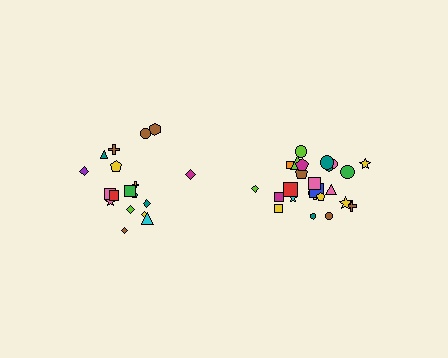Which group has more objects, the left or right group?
The right group.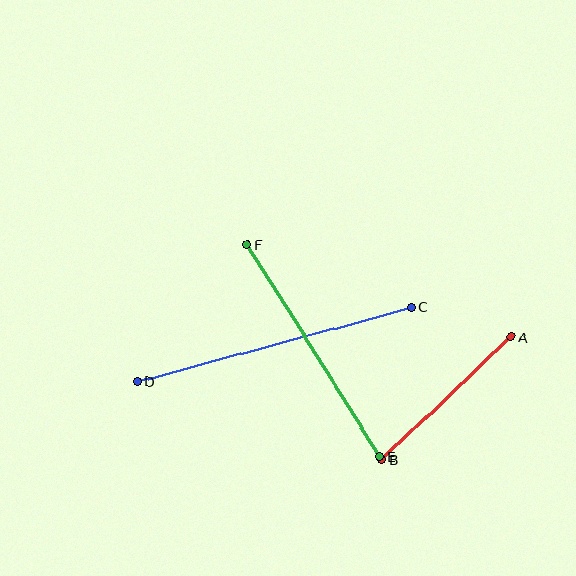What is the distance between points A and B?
The distance is approximately 178 pixels.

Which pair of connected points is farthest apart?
Points C and D are farthest apart.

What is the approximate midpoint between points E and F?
The midpoint is at approximately (314, 351) pixels.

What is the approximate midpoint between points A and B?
The midpoint is at approximately (447, 399) pixels.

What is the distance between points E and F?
The distance is approximately 251 pixels.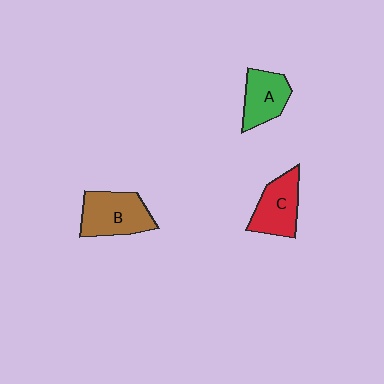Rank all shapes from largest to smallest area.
From largest to smallest: B (brown), C (red), A (green).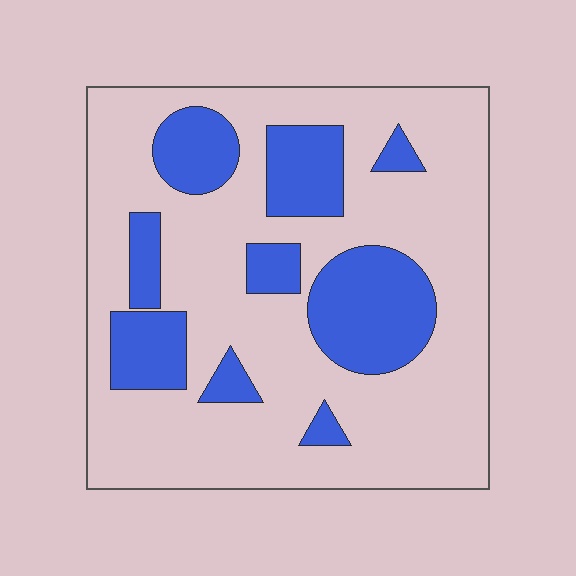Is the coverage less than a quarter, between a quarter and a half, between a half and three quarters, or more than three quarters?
Between a quarter and a half.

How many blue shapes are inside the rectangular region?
9.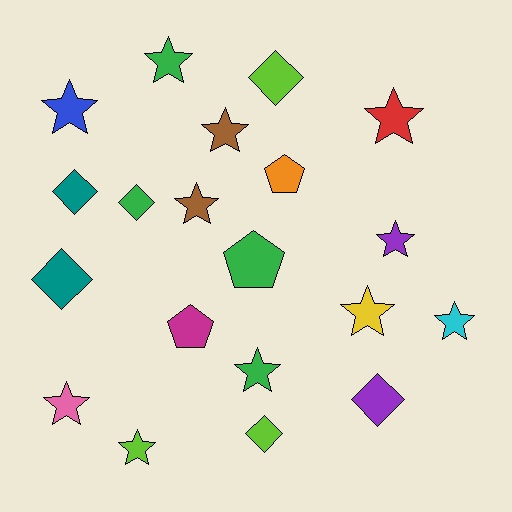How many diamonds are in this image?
There are 6 diamonds.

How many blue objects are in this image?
There is 1 blue object.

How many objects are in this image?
There are 20 objects.